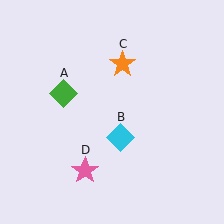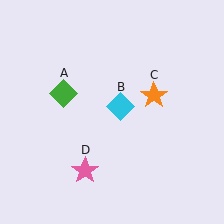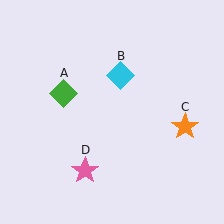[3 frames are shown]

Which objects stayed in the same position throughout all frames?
Green diamond (object A) and pink star (object D) remained stationary.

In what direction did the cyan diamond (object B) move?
The cyan diamond (object B) moved up.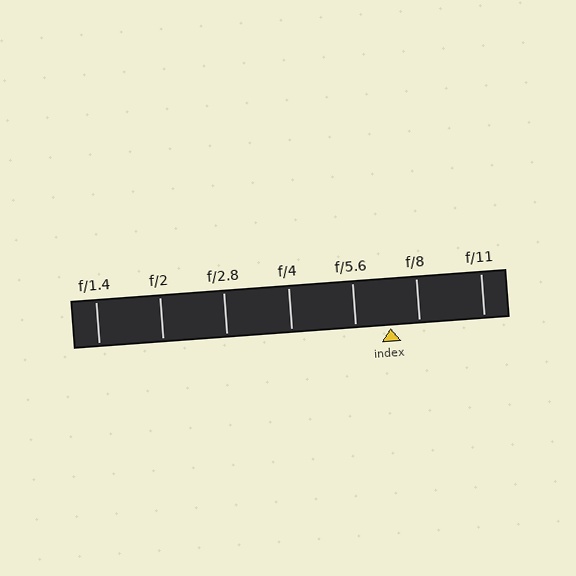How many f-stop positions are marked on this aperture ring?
There are 7 f-stop positions marked.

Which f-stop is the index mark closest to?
The index mark is closest to f/8.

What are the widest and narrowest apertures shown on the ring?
The widest aperture shown is f/1.4 and the narrowest is f/11.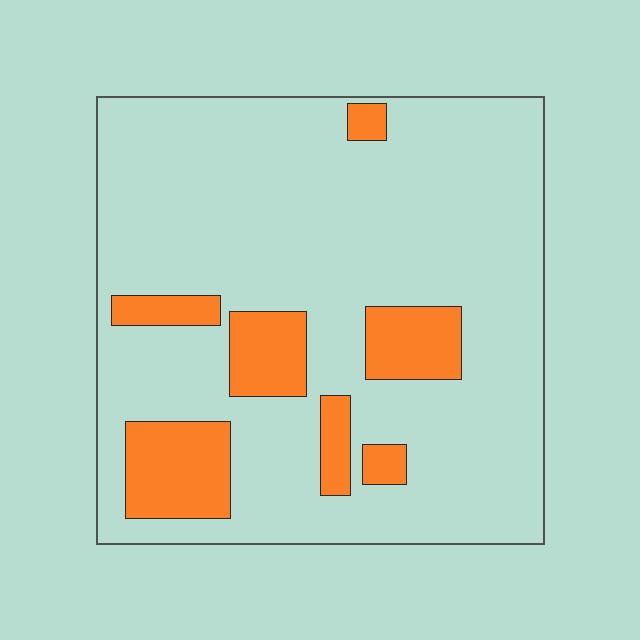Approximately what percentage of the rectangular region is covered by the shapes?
Approximately 15%.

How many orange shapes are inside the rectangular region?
7.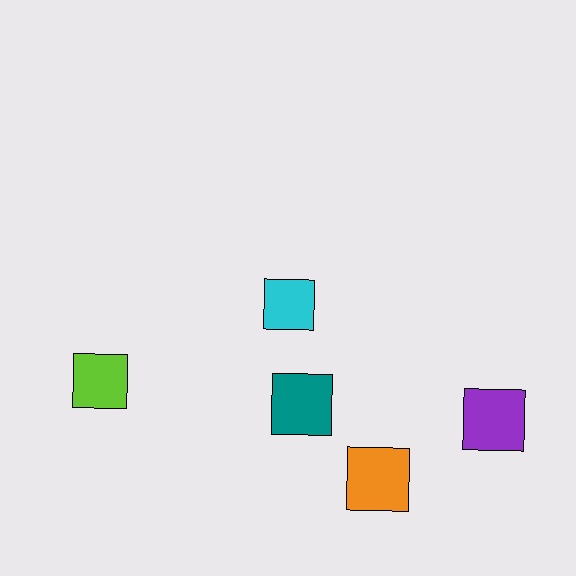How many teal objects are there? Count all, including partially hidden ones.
There is 1 teal object.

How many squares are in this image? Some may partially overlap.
There are 5 squares.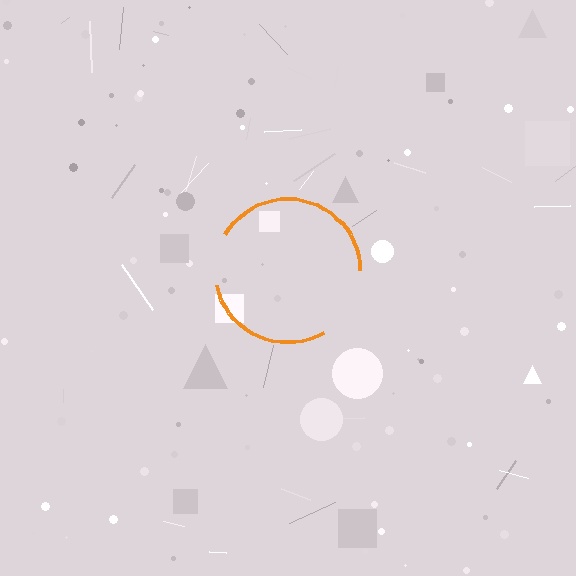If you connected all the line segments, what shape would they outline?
They would outline a circle.